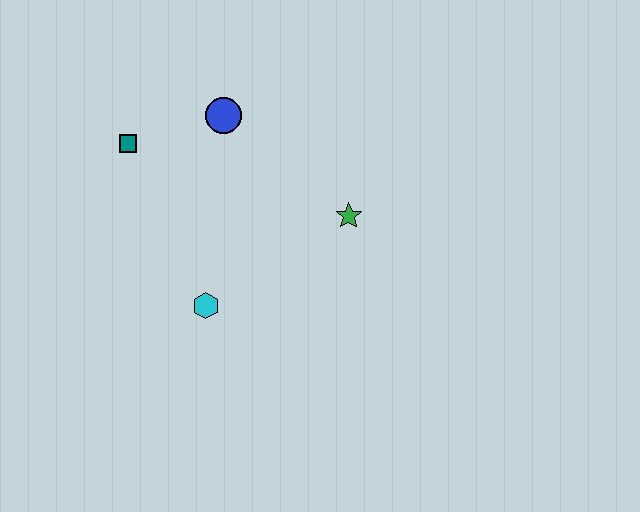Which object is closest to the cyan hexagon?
The green star is closest to the cyan hexagon.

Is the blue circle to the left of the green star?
Yes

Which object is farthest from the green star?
The teal square is farthest from the green star.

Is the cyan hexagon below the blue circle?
Yes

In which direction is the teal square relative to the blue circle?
The teal square is to the left of the blue circle.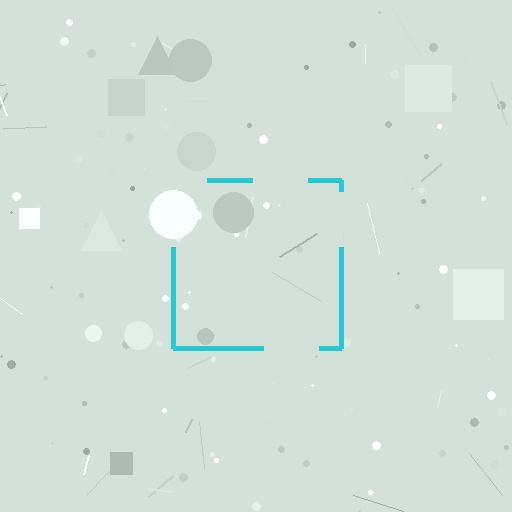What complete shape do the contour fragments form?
The contour fragments form a square.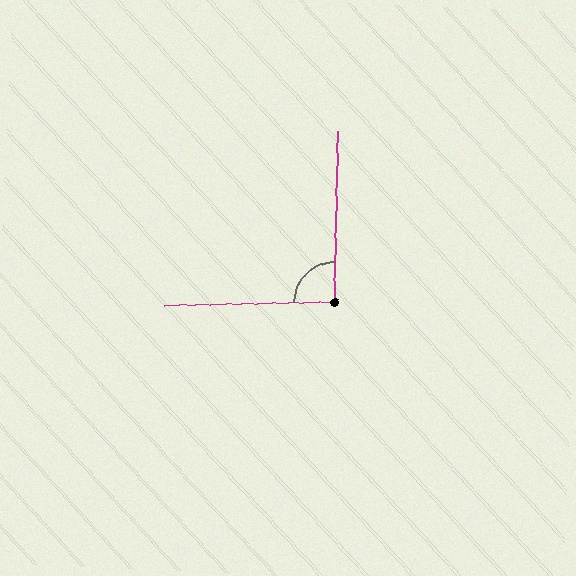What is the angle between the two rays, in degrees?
Approximately 92 degrees.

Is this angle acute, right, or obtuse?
It is approximately a right angle.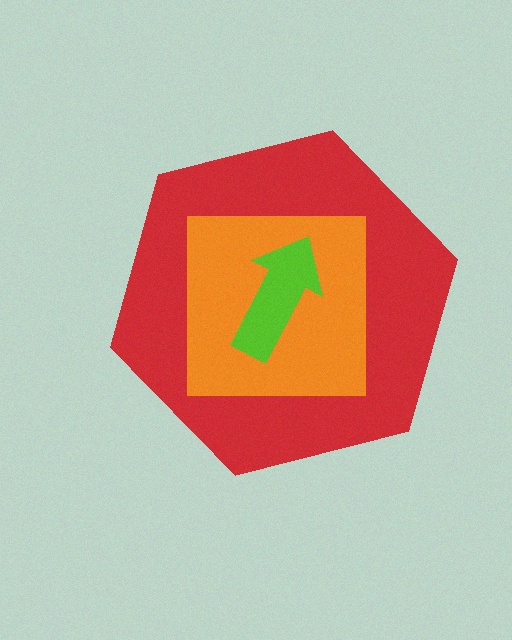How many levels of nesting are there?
3.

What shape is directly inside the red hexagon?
The orange square.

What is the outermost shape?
The red hexagon.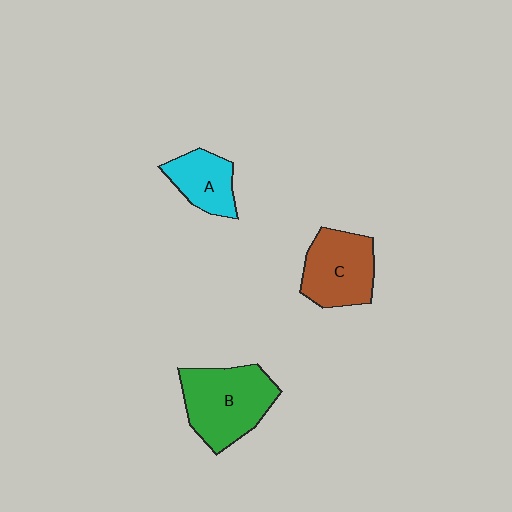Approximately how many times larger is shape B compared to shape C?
Approximately 1.2 times.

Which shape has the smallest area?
Shape A (cyan).